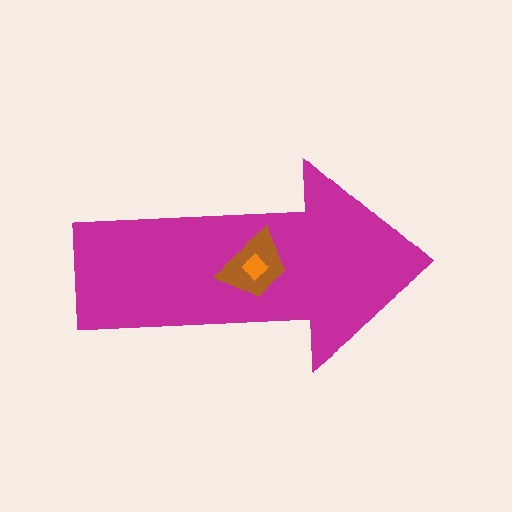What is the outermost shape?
The magenta arrow.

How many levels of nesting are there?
3.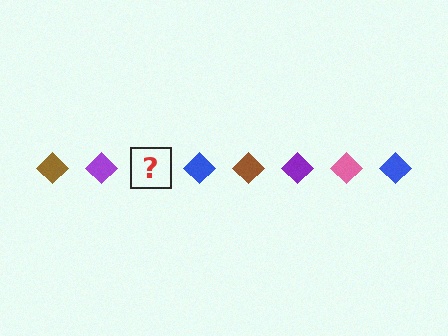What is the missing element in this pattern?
The missing element is a pink diamond.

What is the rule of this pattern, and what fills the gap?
The rule is that the pattern cycles through brown, purple, pink, blue diamonds. The gap should be filled with a pink diamond.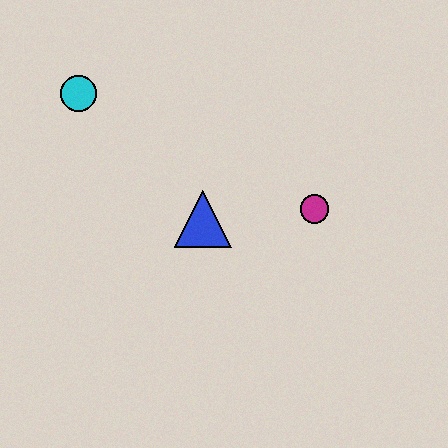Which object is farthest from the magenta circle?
The cyan circle is farthest from the magenta circle.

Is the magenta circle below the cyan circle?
Yes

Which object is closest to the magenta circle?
The blue triangle is closest to the magenta circle.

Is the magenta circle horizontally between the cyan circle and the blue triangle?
No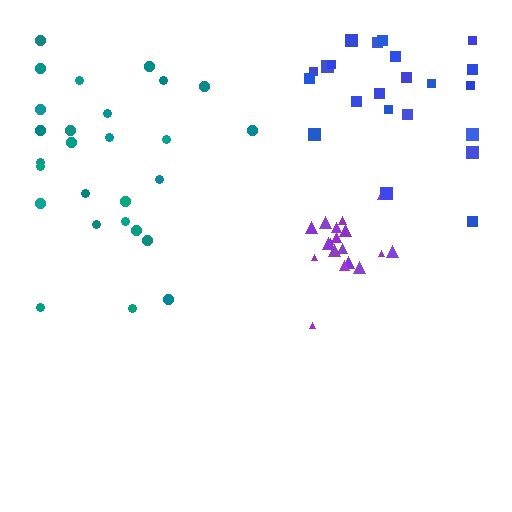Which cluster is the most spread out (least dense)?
Blue.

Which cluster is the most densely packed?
Purple.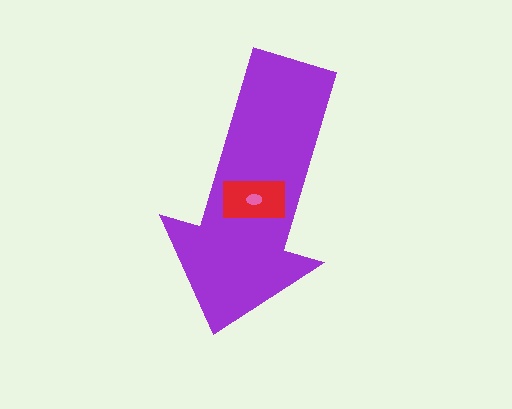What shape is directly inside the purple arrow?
The red rectangle.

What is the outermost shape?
The purple arrow.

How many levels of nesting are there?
3.